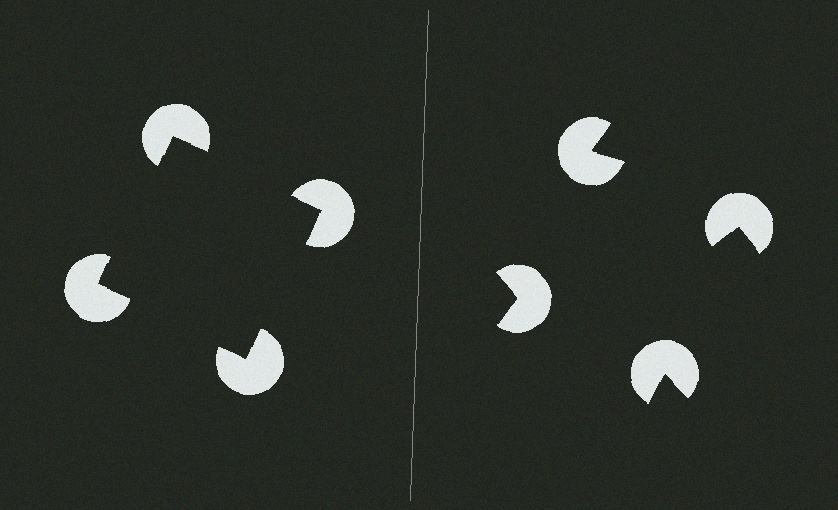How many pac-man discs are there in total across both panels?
8 — 4 on each side.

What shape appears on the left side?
An illusory square.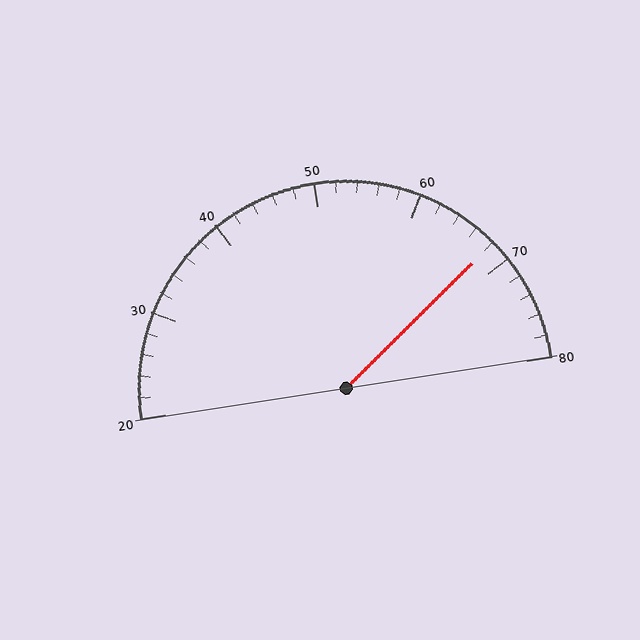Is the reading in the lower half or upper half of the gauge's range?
The reading is in the upper half of the range (20 to 80).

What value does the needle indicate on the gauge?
The needle indicates approximately 68.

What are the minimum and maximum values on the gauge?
The gauge ranges from 20 to 80.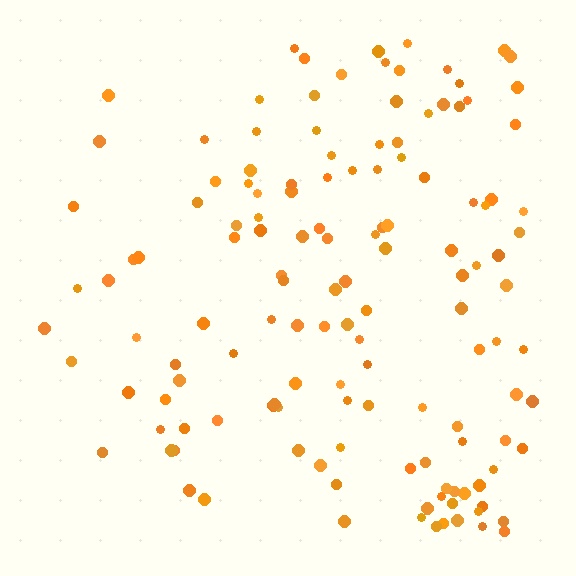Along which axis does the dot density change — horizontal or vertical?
Horizontal.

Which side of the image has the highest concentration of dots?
The right.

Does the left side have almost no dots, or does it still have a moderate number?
Still a moderate number, just noticeably fewer than the right.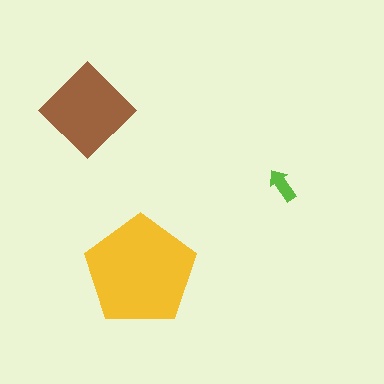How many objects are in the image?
There are 3 objects in the image.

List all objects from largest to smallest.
The yellow pentagon, the brown diamond, the lime arrow.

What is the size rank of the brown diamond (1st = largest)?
2nd.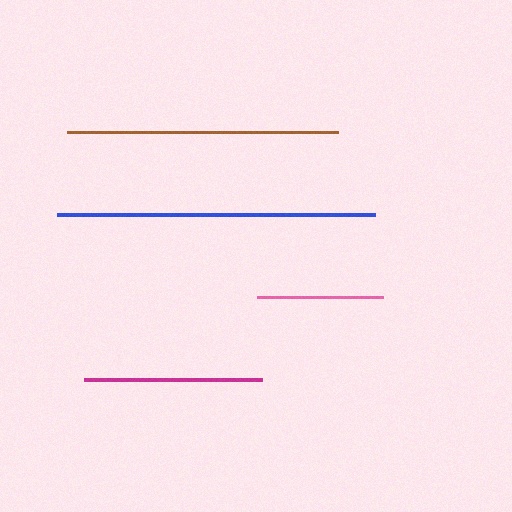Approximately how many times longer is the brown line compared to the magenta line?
The brown line is approximately 1.5 times the length of the magenta line.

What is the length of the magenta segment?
The magenta segment is approximately 178 pixels long.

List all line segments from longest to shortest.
From longest to shortest: blue, brown, magenta, pink.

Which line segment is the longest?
The blue line is the longest at approximately 318 pixels.